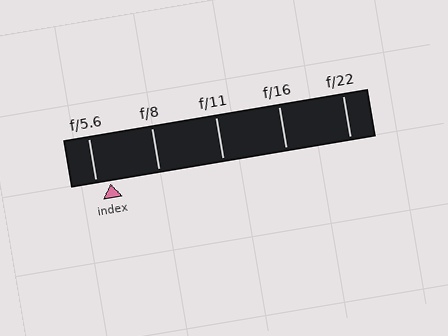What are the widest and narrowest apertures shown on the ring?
The widest aperture shown is f/5.6 and the narrowest is f/22.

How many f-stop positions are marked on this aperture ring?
There are 5 f-stop positions marked.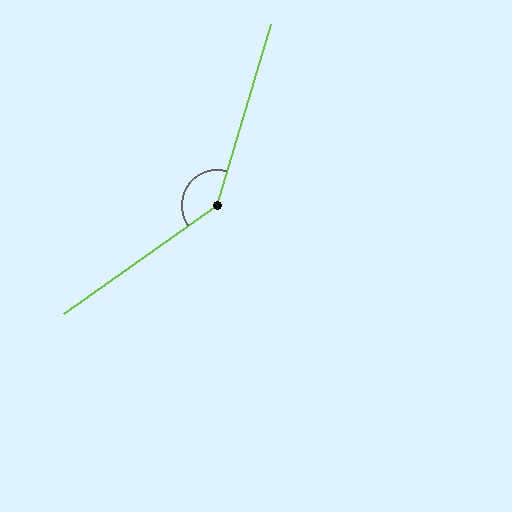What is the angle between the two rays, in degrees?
Approximately 142 degrees.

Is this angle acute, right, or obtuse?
It is obtuse.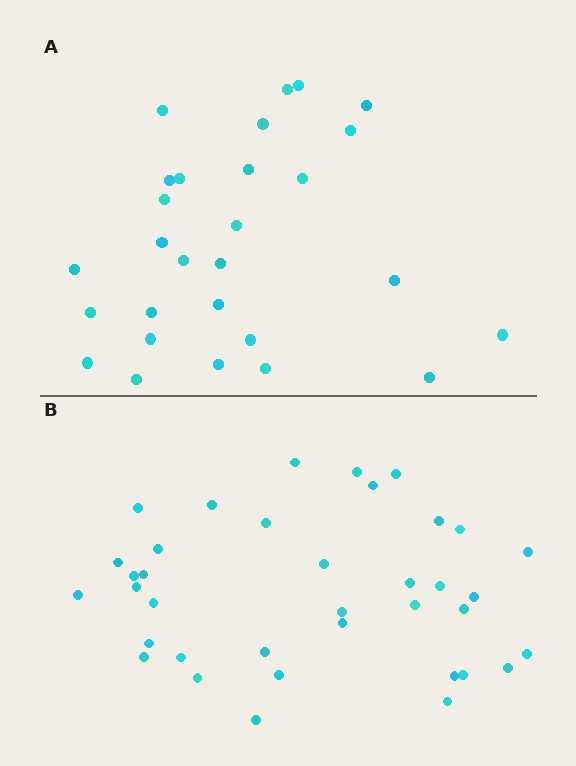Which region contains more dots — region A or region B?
Region B (the bottom region) has more dots.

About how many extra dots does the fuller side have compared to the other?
Region B has roughly 8 or so more dots than region A.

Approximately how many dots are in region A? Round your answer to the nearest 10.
About 30 dots. (The exact count is 28, which rounds to 30.)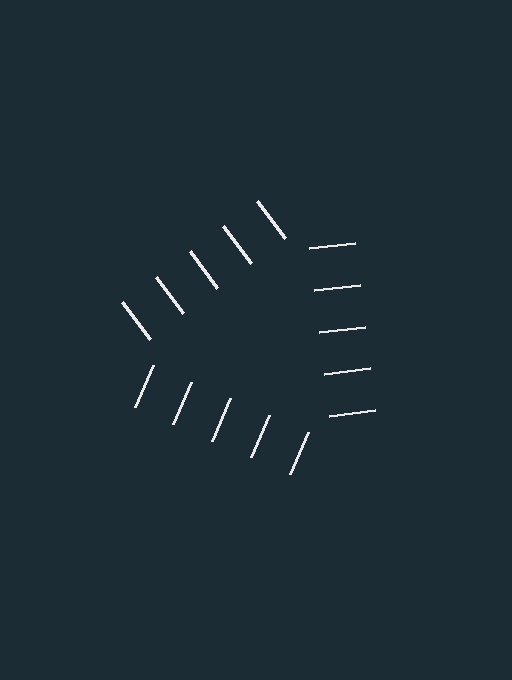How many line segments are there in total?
15 — 5 along each of the 3 edges.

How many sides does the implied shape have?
3 sides — the line-ends trace a triangle.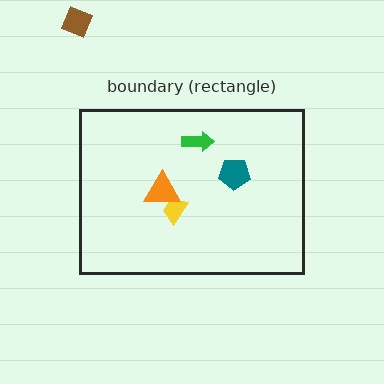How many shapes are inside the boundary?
4 inside, 1 outside.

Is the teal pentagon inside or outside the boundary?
Inside.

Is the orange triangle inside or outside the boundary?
Inside.